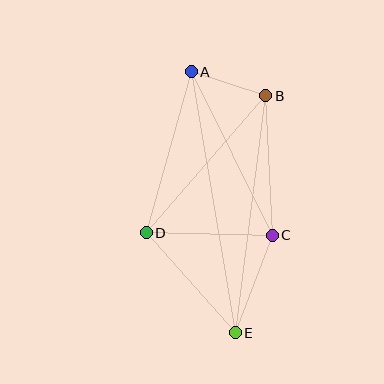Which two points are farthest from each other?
Points A and E are farthest from each other.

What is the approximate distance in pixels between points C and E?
The distance between C and E is approximately 105 pixels.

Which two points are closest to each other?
Points A and B are closest to each other.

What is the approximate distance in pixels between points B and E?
The distance between B and E is approximately 239 pixels.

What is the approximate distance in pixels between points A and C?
The distance between A and C is approximately 182 pixels.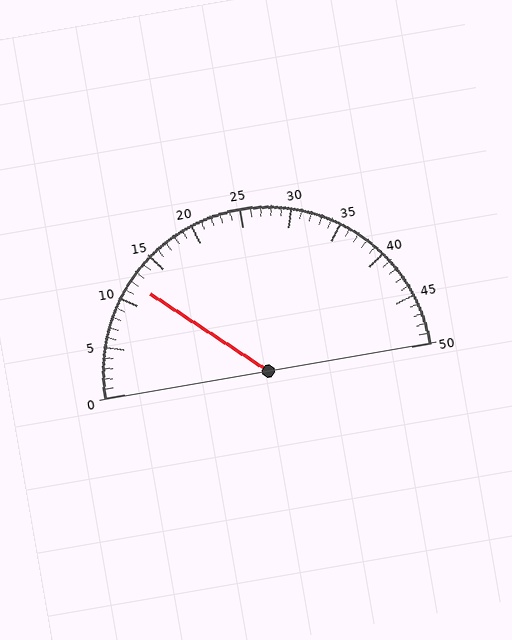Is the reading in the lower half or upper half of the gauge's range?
The reading is in the lower half of the range (0 to 50).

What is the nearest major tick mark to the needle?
The nearest major tick mark is 10.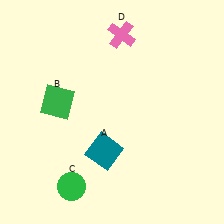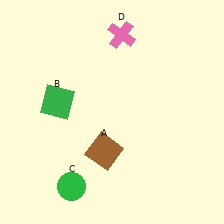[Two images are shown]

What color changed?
The square (A) changed from teal in Image 1 to brown in Image 2.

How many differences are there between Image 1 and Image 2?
There is 1 difference between the two images.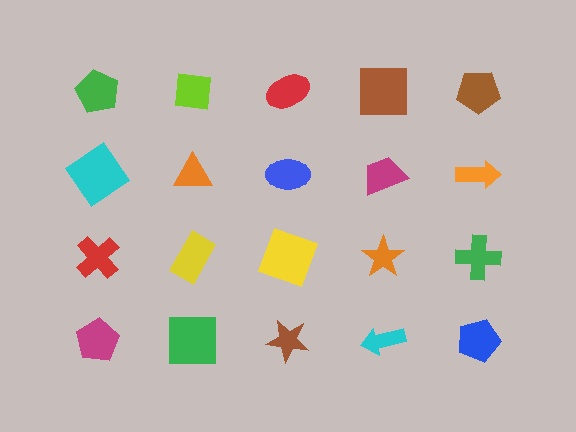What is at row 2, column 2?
An orange triangle.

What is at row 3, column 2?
A yellow rectangle.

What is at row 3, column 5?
A green cross.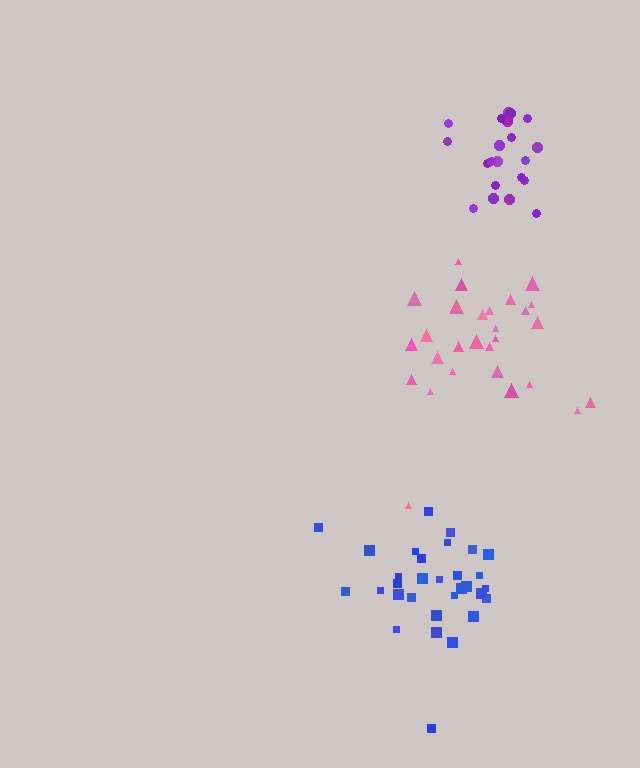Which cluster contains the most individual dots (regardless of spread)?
Blue (31).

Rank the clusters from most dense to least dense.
purple, blue, pink.